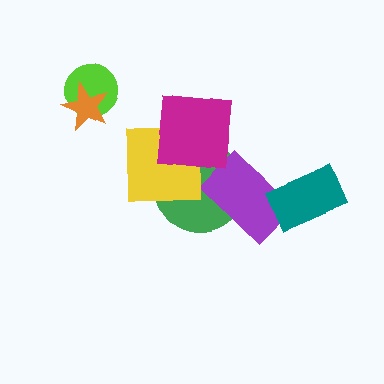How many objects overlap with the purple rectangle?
2 objects overlap with the purple rectangle.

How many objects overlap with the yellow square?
2 objects overlap with the yellow square.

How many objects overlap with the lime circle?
1 object overlaps with the lime circle.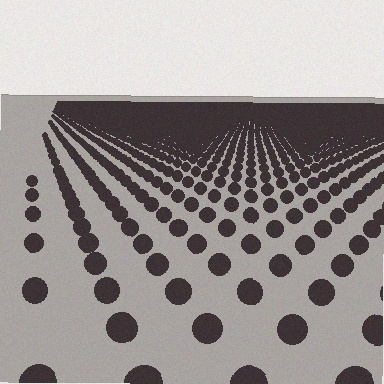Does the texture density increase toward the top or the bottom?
Density increases toward the top.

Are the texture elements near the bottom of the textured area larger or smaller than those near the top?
Larger. Near the bottom, elements are closer to the viewer and appear at a bigger on-screen size.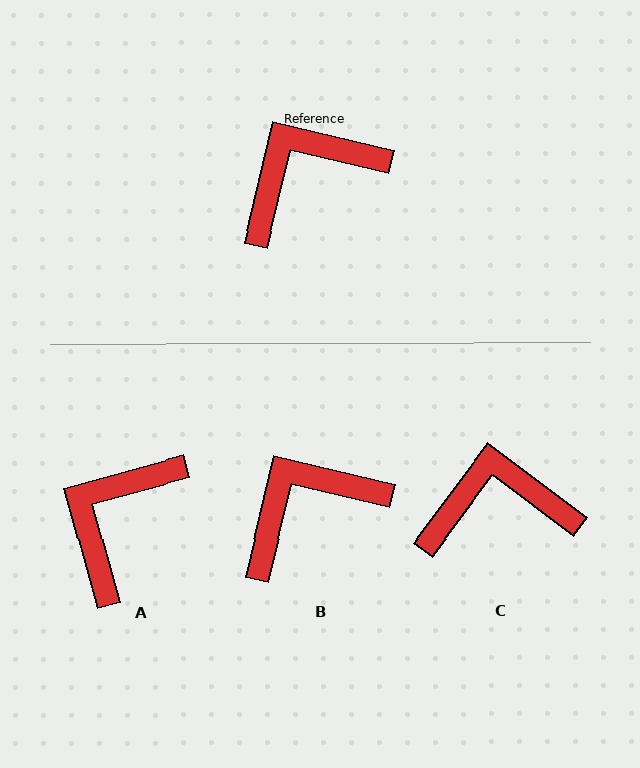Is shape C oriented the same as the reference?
No, it is off by about 24 degrees.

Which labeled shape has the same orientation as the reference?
B.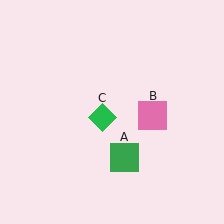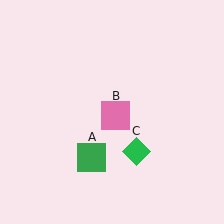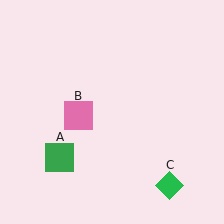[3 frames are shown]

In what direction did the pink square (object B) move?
The pink square (object B) moved left.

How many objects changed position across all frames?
3 objects changed position: green square (object A), pink square (object B), green diamond (object C).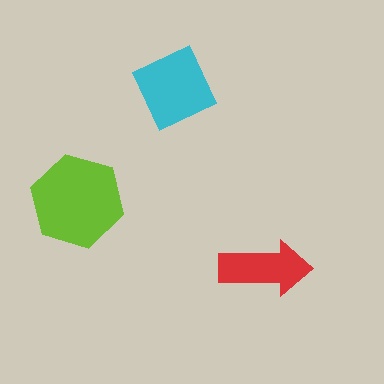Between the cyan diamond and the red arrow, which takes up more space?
The cyan diamond.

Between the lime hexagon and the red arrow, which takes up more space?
The lime hexagon.